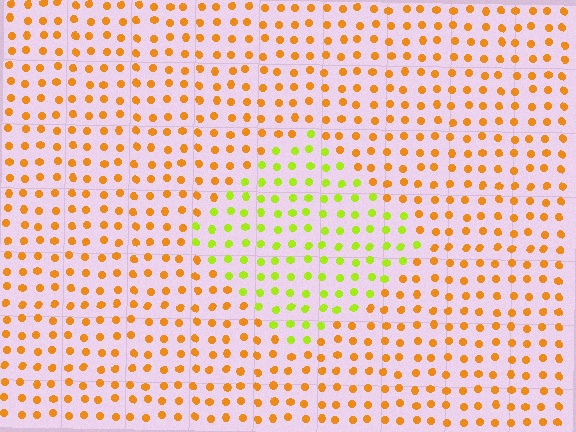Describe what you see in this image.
The image is filled with small orange elements in a uniform arrangement. A diamond-shaped region is visible where the elements are tinted to a slightly different hue, forming a subtle color boundary.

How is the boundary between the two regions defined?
The boundary is defined purely by a slight shift in hue (about 49 degrees). Spacing, size, and orientation are identical on both sides.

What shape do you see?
I see a diamond.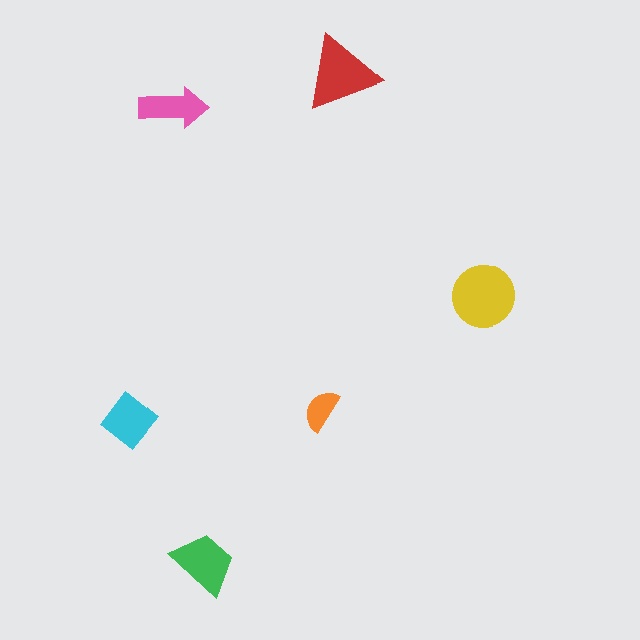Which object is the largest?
The yellow circle.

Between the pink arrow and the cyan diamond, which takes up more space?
The cyan diamond.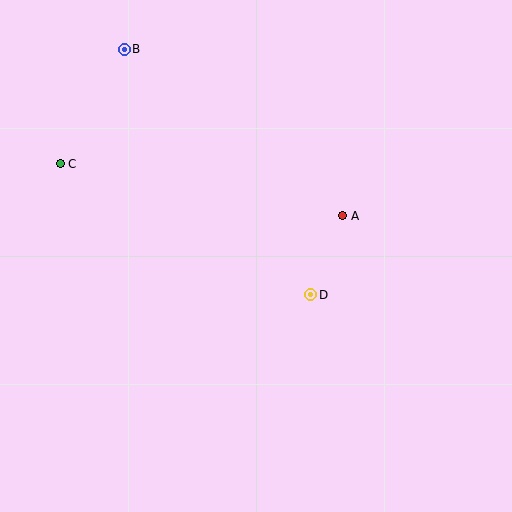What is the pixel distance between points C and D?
The distance between C and D is 283 pixels.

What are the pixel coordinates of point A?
Point A is at (343, 216).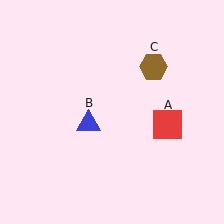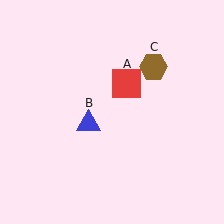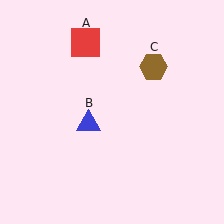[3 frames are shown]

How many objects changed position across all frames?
1 object changed position: red square (object A).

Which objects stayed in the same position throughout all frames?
Blue triangle (object B) and brown hexagon (object C) remained stationary.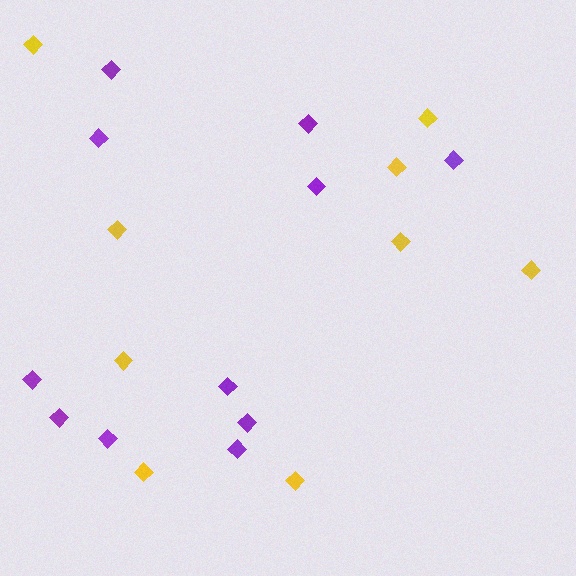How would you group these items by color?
There are 2 groups: one group of purple diamonds (11) and one group of yellow diamonds (9).